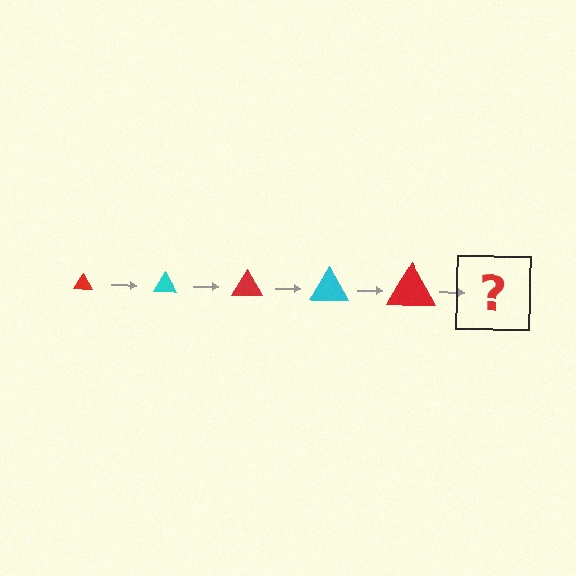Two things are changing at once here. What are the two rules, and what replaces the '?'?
The two rules are that the triangle grows larger each step and the color cycles through red and cyan. The '?' should be a cyan triangle, larger than the previous one.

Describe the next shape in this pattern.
It should be a cyan triangle, larger than the previous one.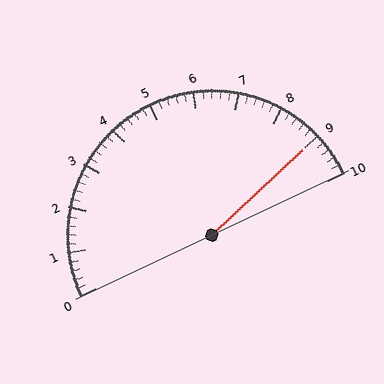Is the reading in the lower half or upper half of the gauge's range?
The reading is in the upper half of the range (0 to 10).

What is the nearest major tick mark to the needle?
The nearest major tick mark is 9.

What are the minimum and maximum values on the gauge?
The gauge ranges from 0 to 10.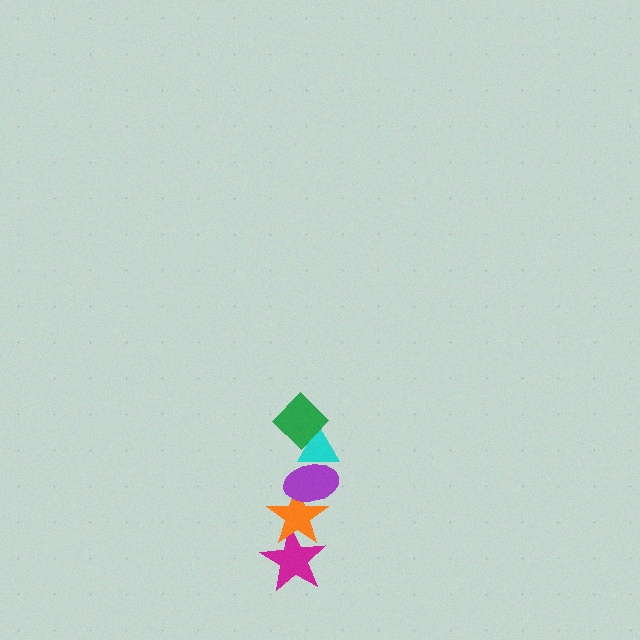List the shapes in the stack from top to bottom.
From top to bottom: the green diamond, the cyan triangle, the purple ellipse, the orange star, the magenta star.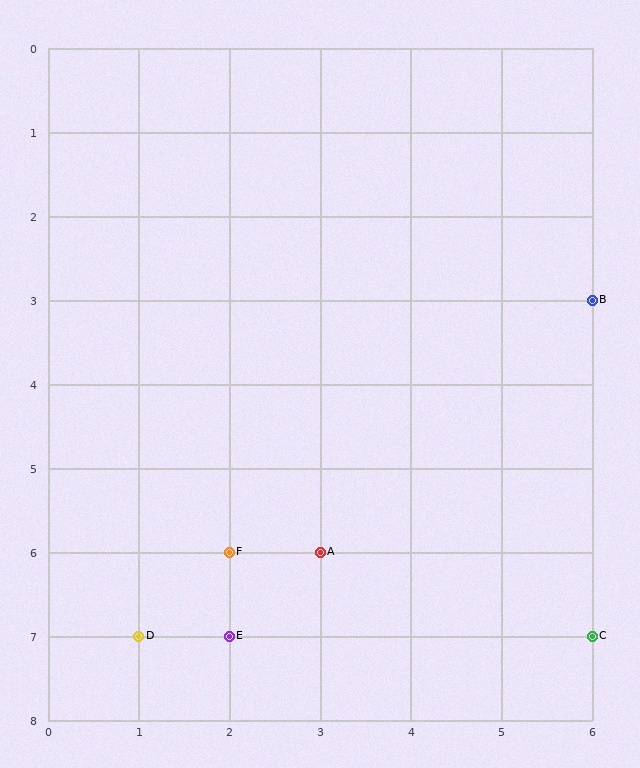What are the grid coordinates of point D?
Point D is at grid coordinates (1, 7).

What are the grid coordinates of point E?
Point E is at grid coordinates (2, 7).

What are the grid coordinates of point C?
Point C is at grid coordinates (6, 7).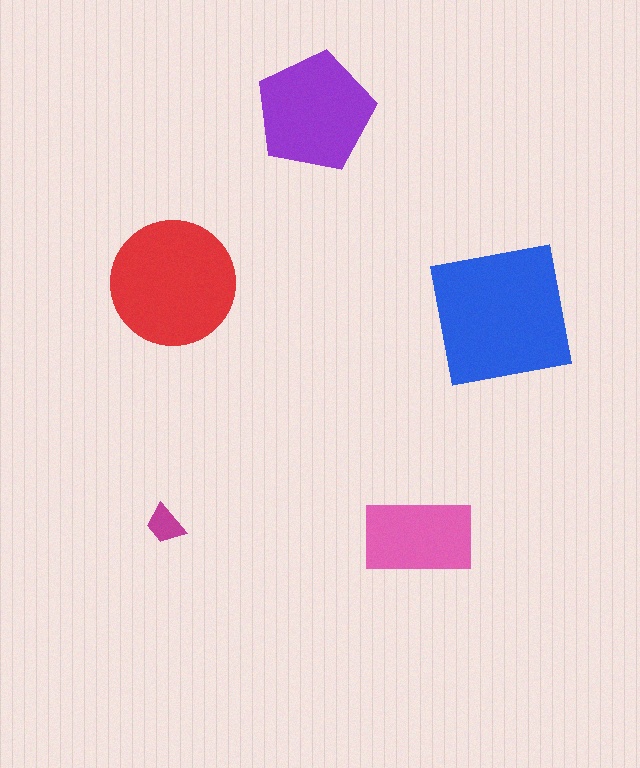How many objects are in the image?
There are 5 objects in the image.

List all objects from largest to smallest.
The blue square, the red circle, the purple pentagon, the pink rectangle, the magenta trapezoid.